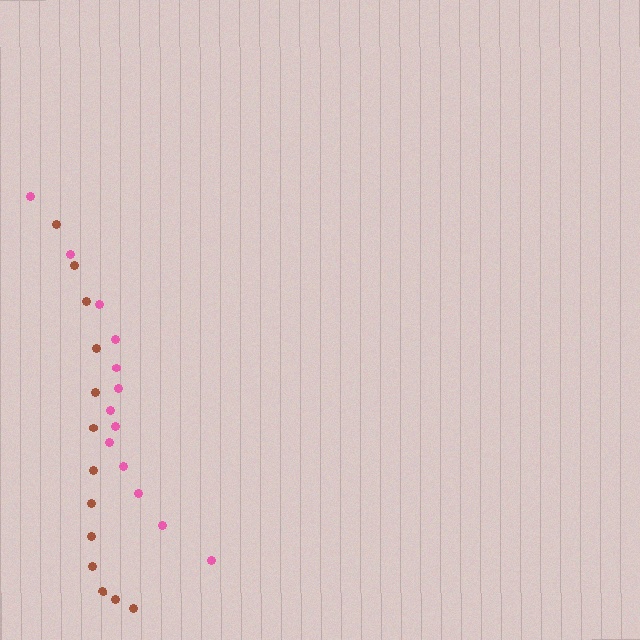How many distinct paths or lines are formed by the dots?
There are 2 distinct paths.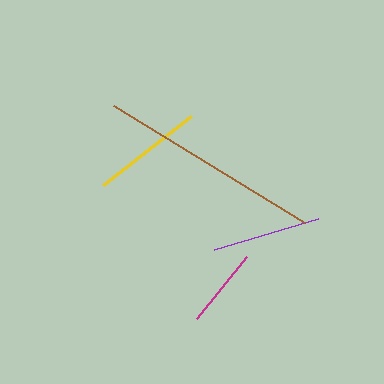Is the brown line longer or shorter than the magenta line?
The brown line is longer than the magenta line.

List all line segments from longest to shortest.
From longest to shortest: brown, yellow, purple, magenta.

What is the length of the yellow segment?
The yellow segment is approximately 112 pixels long.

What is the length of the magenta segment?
The magenta segment is approximately 80 pixels long.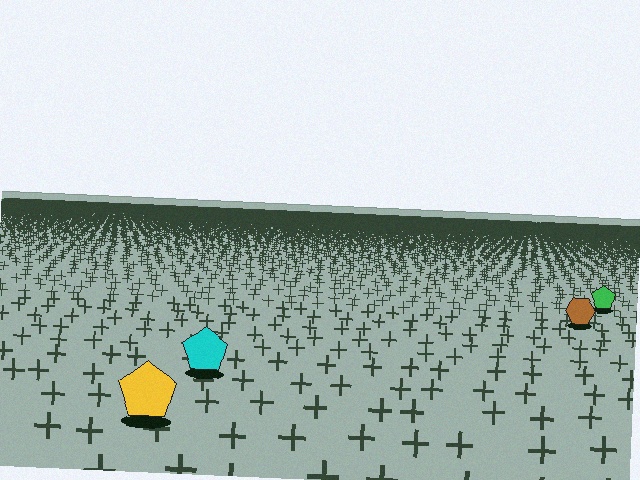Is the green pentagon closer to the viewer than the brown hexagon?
No. The brown hexagon is closer — you can tell from the texture gradient: the ground texture is coarser near it.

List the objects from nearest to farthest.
From nearest to farthest: the yellow pentagon, the cyan pentagon, the brown hexagon, the green pentagon.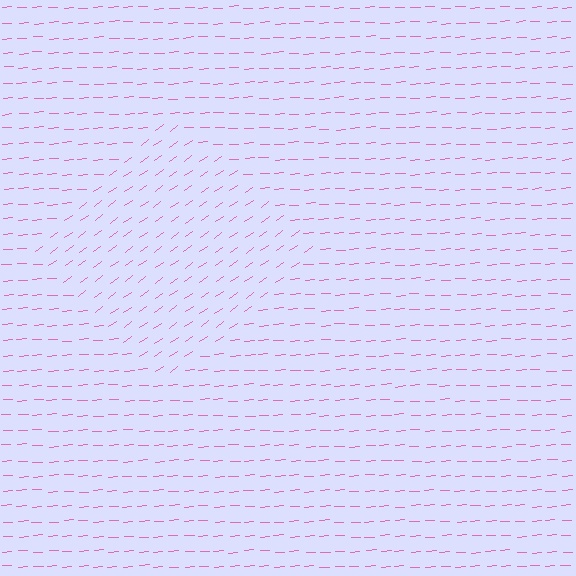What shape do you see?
I see a diamond.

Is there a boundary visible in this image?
Yes, there is a texture boundary formed by a change in line orientation.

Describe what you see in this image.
The image is filled with small pink line segments. A diamond region in the image has lines oriented differently from the surrounding lines, creating a visible texture boundary.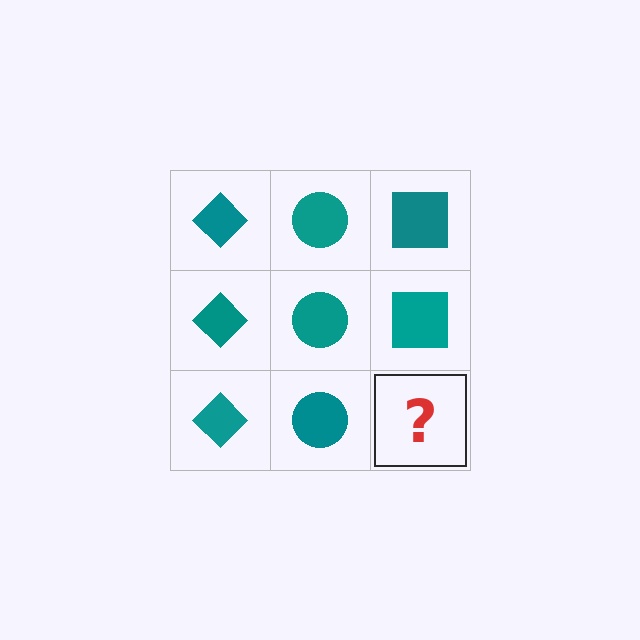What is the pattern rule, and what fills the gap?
The rule is that each column has a consistent shape. The gap should be filled with a teal square.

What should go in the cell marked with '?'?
The missing cell should contain a teal square.